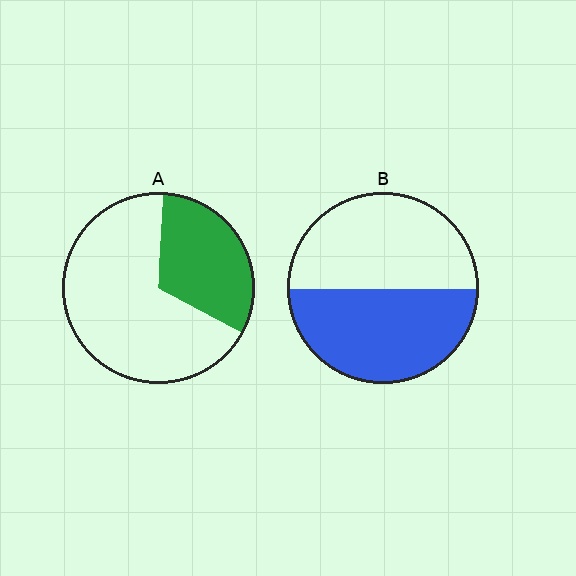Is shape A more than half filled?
No.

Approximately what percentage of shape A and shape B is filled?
A is approximately 30% and B is approximately 50%.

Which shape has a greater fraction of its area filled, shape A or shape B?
Shape B.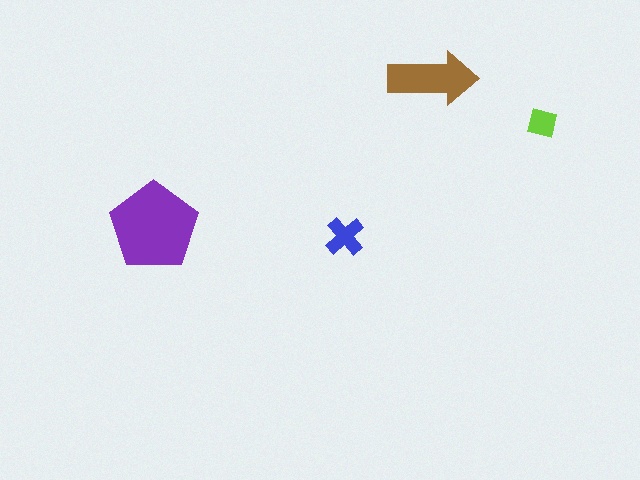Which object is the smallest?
The lime square.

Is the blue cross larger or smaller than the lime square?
Larger.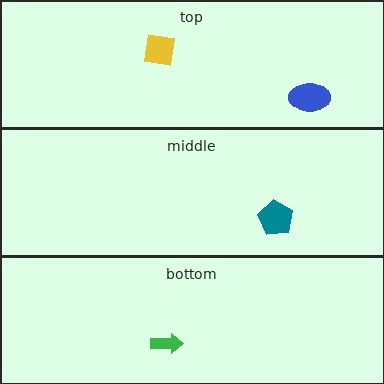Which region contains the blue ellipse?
The top region.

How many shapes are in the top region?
2.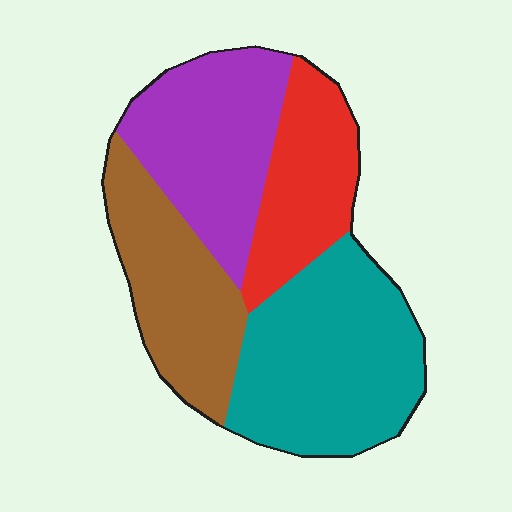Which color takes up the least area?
Red, at roughly 20%.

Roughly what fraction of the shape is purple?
Purple covers 25% of the shape.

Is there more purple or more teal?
Teal.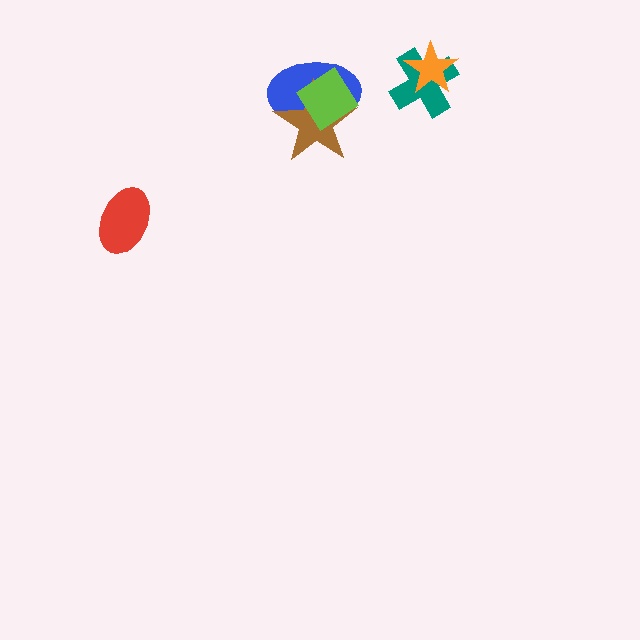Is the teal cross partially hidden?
Yes, it is partially covered by another shape.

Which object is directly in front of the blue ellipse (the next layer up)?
The brown star is directly in front of the blue ellipse.